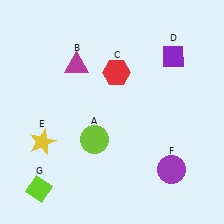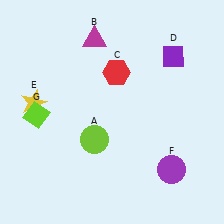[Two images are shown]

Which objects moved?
The objects that moved are: the magenta triangle (B), the yellow star (E), the lime diamond (G).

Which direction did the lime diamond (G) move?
The lime diamond (G) moved up.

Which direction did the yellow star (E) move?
The yellow star (E) moved up.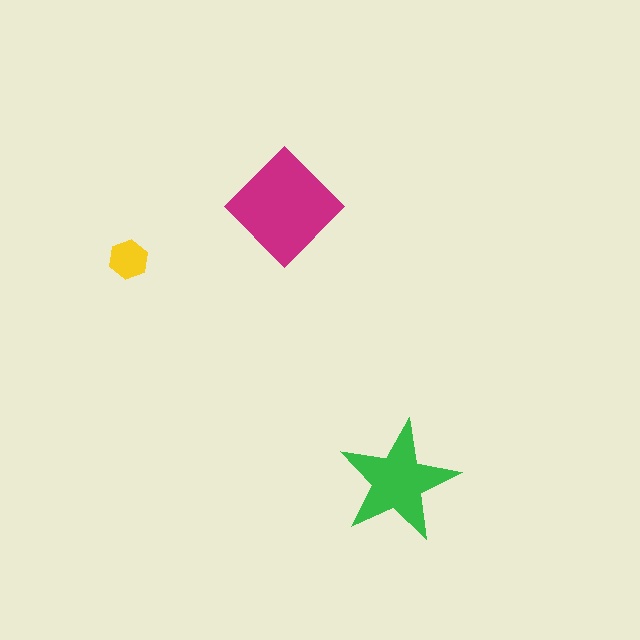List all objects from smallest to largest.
The yellow hexagon, the green star, the magenta diamond.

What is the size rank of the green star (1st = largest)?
2nd.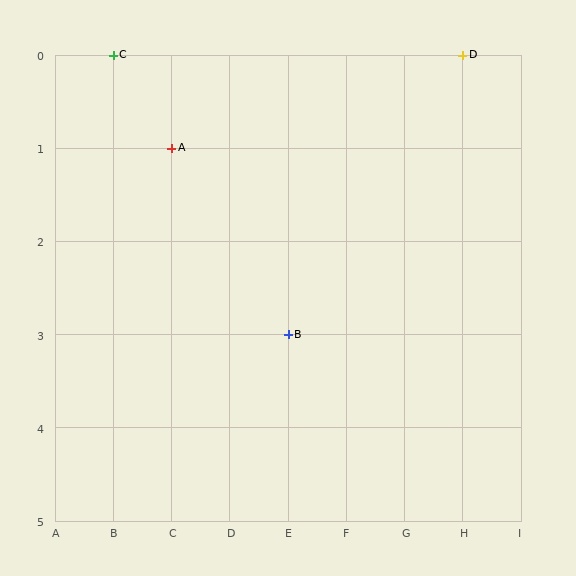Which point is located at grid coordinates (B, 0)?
Point C is at (B, 0).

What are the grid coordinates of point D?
Point D is at grid coordinates (H, 0).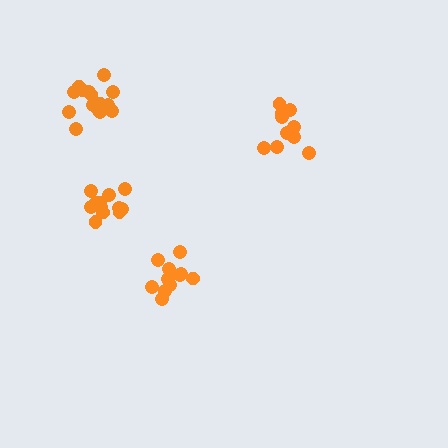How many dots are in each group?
Group 1: 11 dots, Group 2: 11 dots, Group 3: 16 dots, Group 4: 12 dots (50 total).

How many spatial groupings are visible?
There are 4 spatial groupings.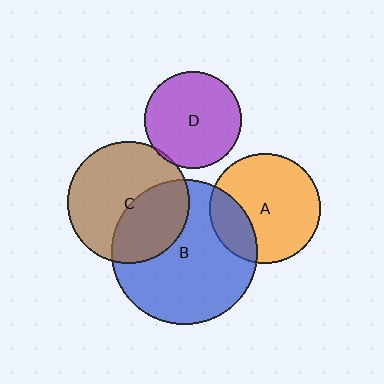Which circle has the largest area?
Circle B (blue).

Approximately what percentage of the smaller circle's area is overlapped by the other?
Approximately 5%.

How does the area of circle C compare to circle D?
Approximately 1.6 times.